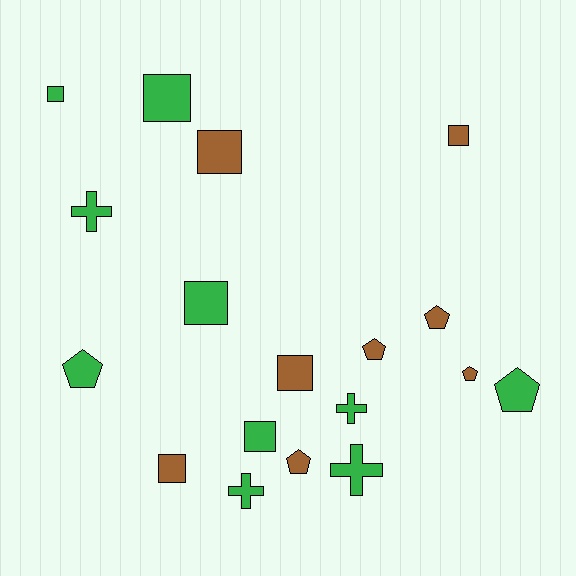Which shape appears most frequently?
Square, with 8 objects.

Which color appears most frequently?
Green, with 10 objects.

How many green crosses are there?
There are 4 green crosses.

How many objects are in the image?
There are 18 objects.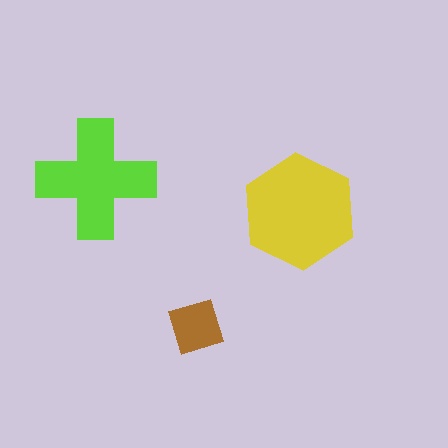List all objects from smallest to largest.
The brown diamond, the lime cross, the yellow hexagon.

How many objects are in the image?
There are 3 objects in the image.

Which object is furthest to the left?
The lime cross is leftmost.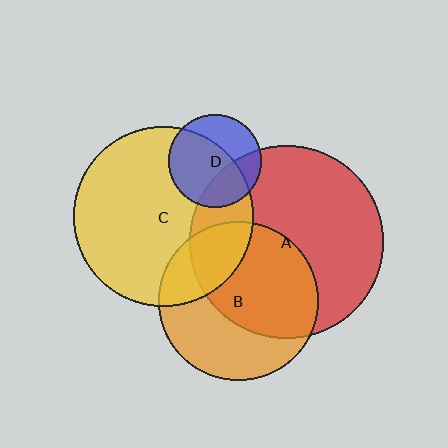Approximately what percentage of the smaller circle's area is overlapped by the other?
Approximately 25%.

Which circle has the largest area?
Circle A (red).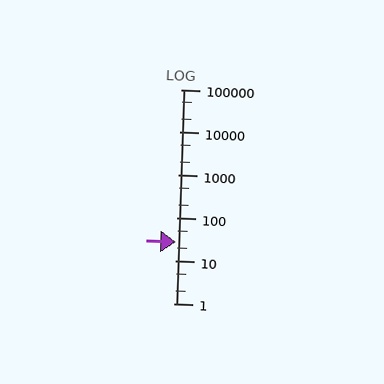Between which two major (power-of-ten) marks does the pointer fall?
The pointer is between 10 and 100.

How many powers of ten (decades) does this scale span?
The scale spans 5 decades, from 1 to 100000.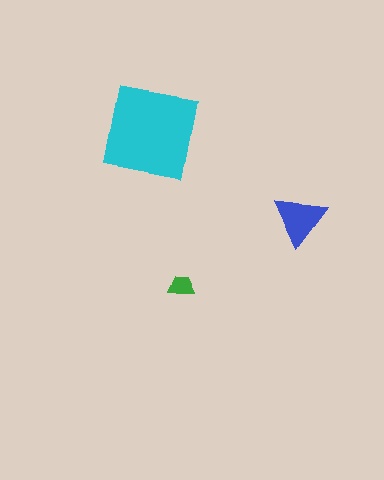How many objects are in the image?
There are 3 objects in the image.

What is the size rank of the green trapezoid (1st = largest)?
3rd.